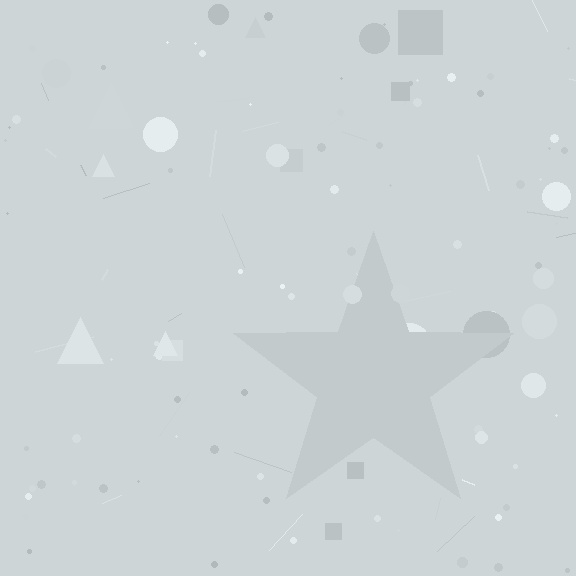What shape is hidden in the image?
A star is hidden in the image.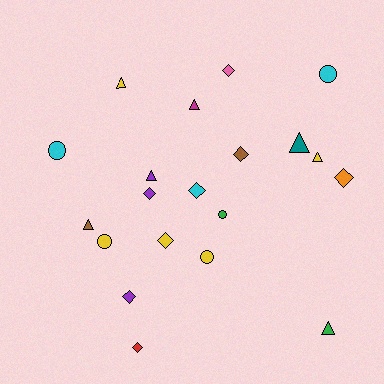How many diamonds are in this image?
There are 8 diamonds.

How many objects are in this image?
There are 20 objects.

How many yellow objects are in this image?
There are 5 yellow objects.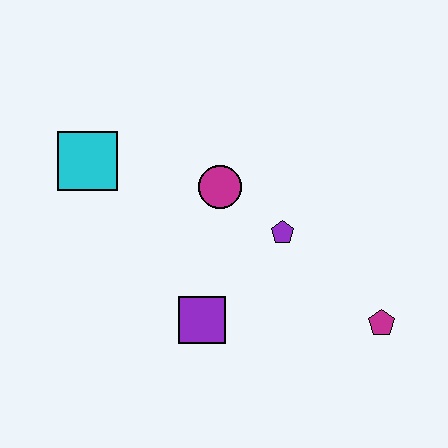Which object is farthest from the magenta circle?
The magenta pentagon is farthest from the magenta circle.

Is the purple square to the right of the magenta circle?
No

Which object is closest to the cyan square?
The magenta circle is closest to the cyan square.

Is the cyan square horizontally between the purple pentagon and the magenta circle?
No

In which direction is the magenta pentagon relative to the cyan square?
The magenta pentagon is to the right of the cyan square.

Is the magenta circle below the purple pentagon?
No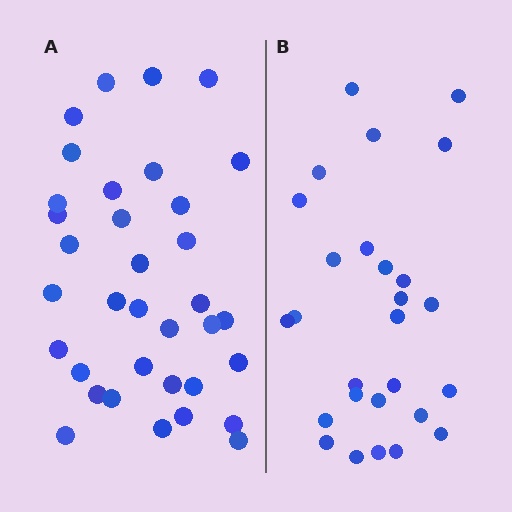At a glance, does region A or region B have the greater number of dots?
Region A (the left region) has more dots.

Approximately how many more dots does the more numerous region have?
Region A has roughly 8 or so more dots than region B.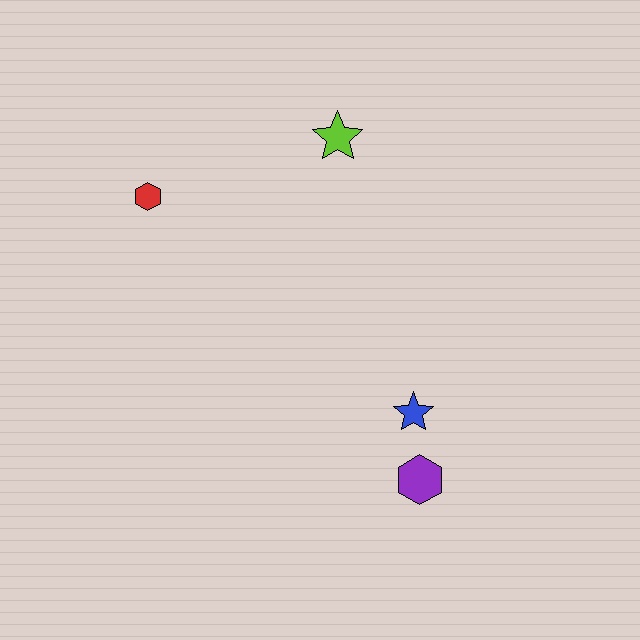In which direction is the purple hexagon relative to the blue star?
The purple hexagon is below the blue star.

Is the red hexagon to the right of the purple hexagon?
No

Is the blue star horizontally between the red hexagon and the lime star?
No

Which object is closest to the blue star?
The purple hexagon is closest to the blue star.